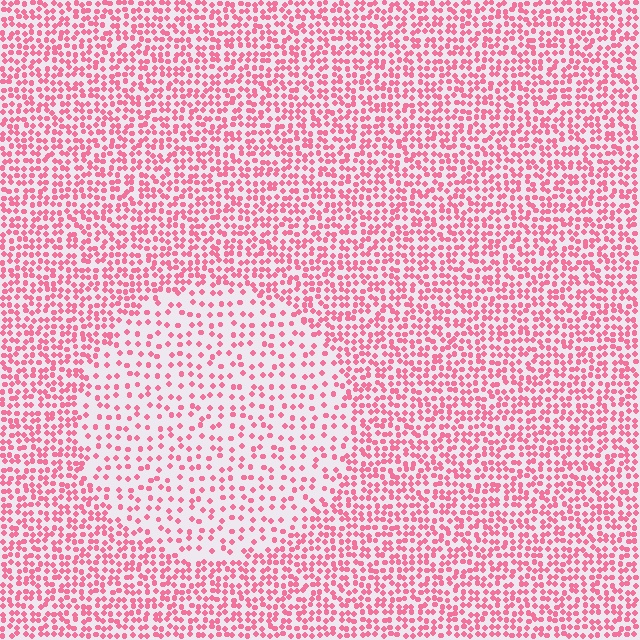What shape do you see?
I see a circle.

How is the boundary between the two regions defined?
The boundary is defined by a change in element density (approximately 2.1x ratio). All elements are the same color, size, and shape.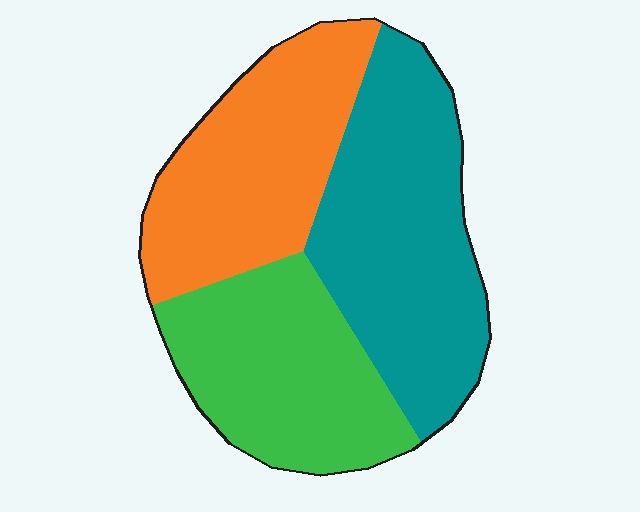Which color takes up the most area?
Teal, at roughly 40%.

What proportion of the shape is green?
Green covers about 30% of the shape.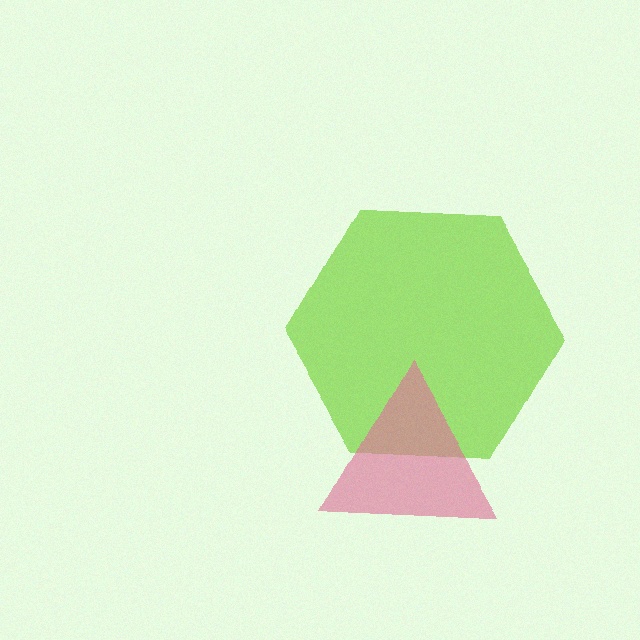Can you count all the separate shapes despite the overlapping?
Yes, there are 2 separate shapes.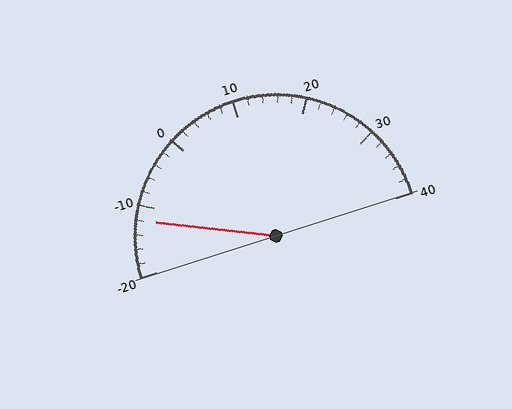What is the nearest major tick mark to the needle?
The nearest major tick mark is -10.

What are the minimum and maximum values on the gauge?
The gauge ranges from -20 to 40.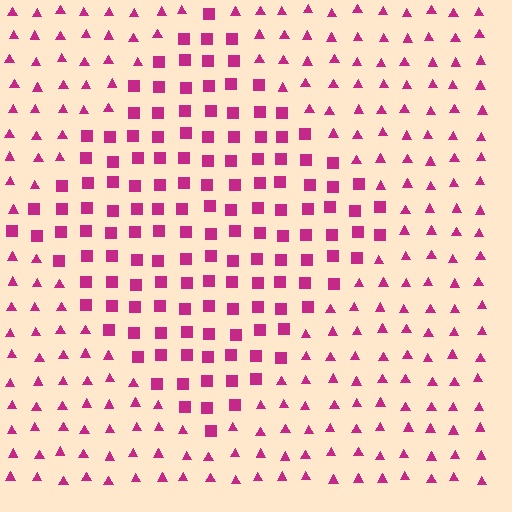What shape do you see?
I see a diamond.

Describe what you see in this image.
The image is filled with small magenta elements arranged in a uniform grid. A diamond-shaped region contains squares, while the surrounding area contains triangles. The boundary is defined purely by the change in element shape.